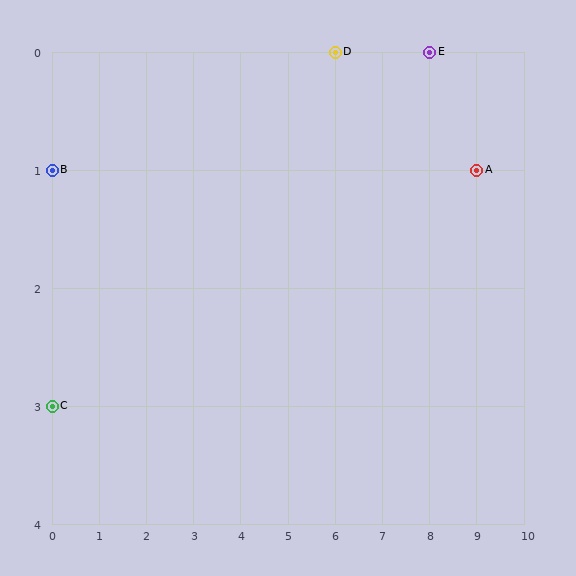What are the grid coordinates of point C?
Point C is at grid coordinates (0, 3).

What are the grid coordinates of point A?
Point A is at grid coordinates (9, 1).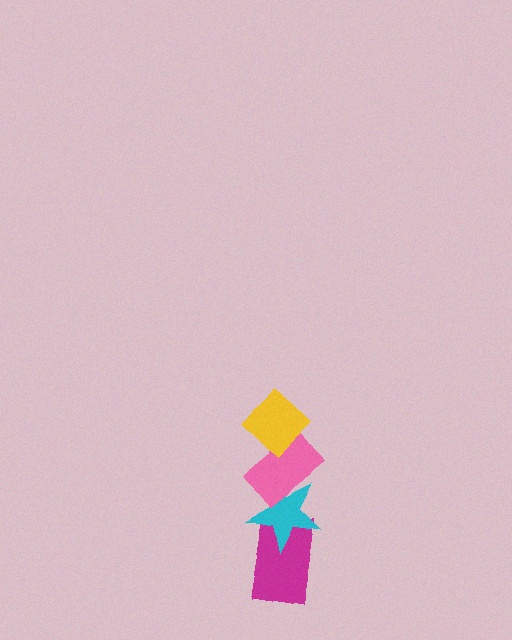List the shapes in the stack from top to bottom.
From top to bottom: the yellow diamond, the pink rectangle, the cyan star, the magenta rectangle.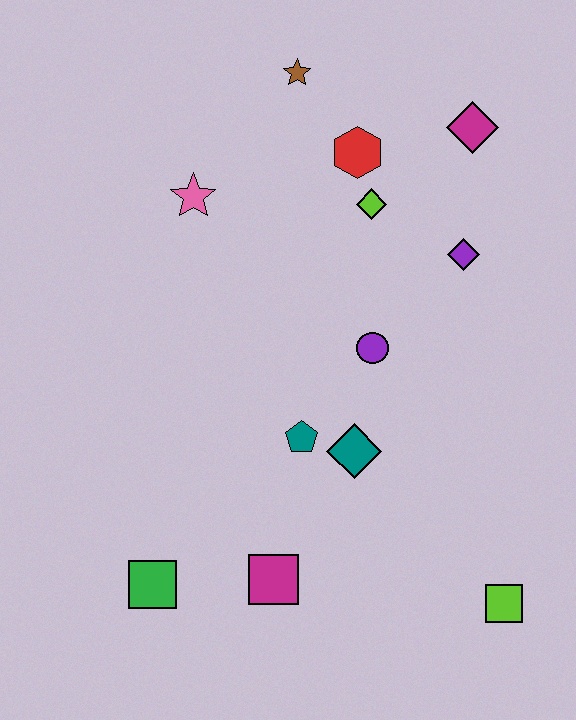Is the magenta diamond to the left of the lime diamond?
No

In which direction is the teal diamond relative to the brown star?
The teal diamond is below the brown star.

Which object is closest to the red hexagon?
The lime diamond is closest to the red hexagon.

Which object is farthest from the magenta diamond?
The green square is farthest from the magenta diamond.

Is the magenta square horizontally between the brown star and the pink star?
Yes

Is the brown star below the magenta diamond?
No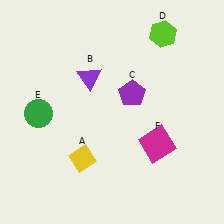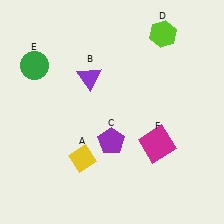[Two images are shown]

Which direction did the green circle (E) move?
The green circle (E) moved up.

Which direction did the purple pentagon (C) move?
The purple pentagon (C) moved down.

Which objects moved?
The objects that moved are: the purple pentagon (C), the green circle (E).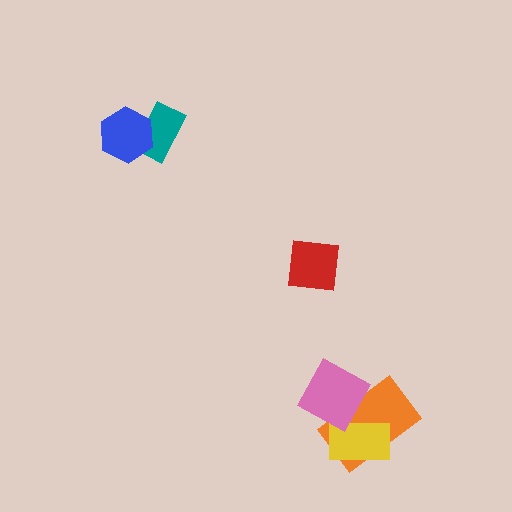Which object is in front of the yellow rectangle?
The pink diamond is in front of the yellow rectangle.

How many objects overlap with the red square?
0 objects overlap with the red square.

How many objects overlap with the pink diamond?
2 objects overlap with the pink diamond.